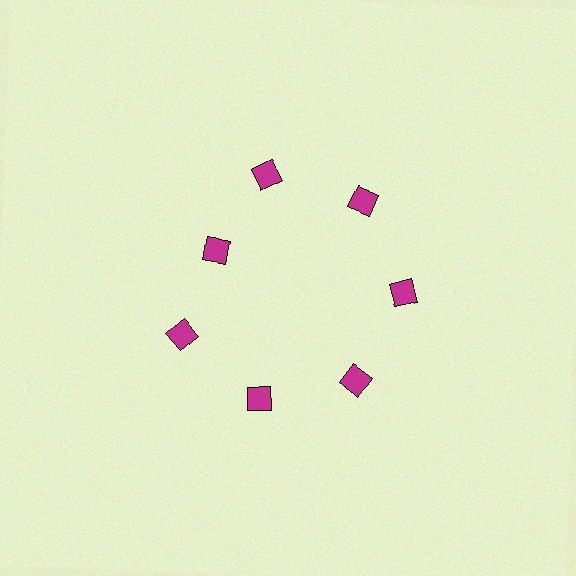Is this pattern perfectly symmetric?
No. The 7 magenta squares are arranged in a ring, but one element near the 10 o'clock position is pulled inward toward the center, breaking the 7-fold rotational symmetry.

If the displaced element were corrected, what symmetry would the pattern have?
It would have 7-fold rotational symmetry — the pattern would map onto itself every 51 degrees.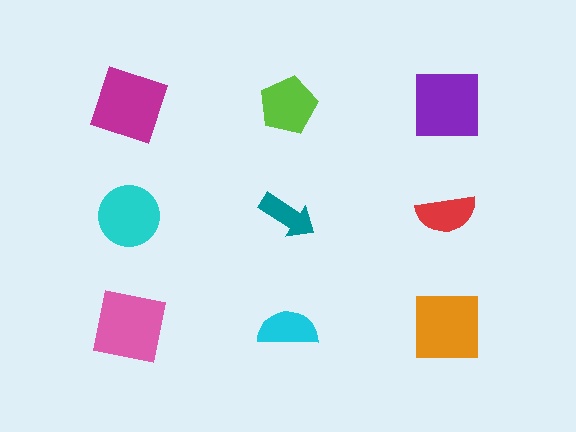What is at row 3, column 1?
A pink square.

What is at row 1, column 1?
A magenta square.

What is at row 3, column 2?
A cyan semicircle.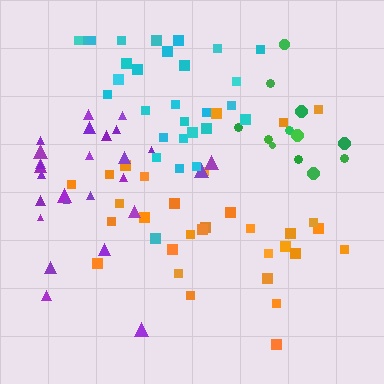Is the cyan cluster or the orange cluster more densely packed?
Cyan.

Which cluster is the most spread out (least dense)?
Purple.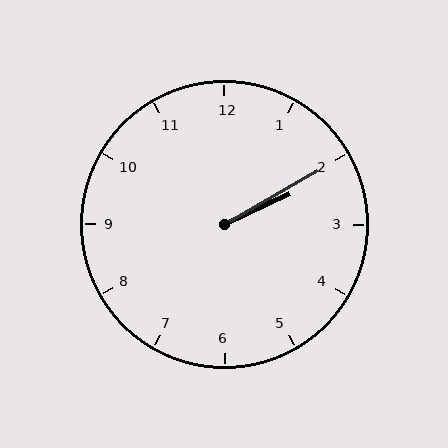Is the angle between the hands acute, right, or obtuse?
It is acute.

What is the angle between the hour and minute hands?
Approximately 5 degrees.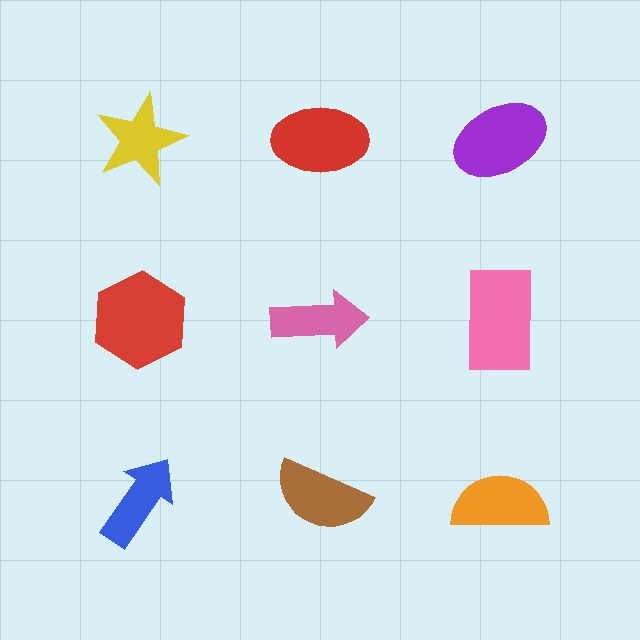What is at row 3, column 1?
A blue arrow.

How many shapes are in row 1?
3 shapes.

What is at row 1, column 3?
A purple ellipse.